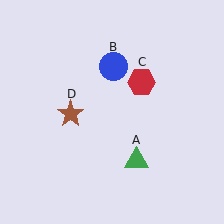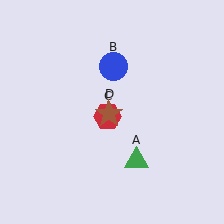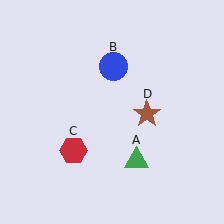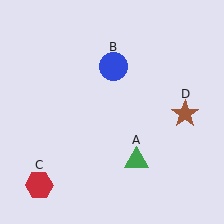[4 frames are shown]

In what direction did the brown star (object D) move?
The brown star (object D) moved right.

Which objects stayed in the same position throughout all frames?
Green triangle (object A) and blue circle (object B) remained stationary.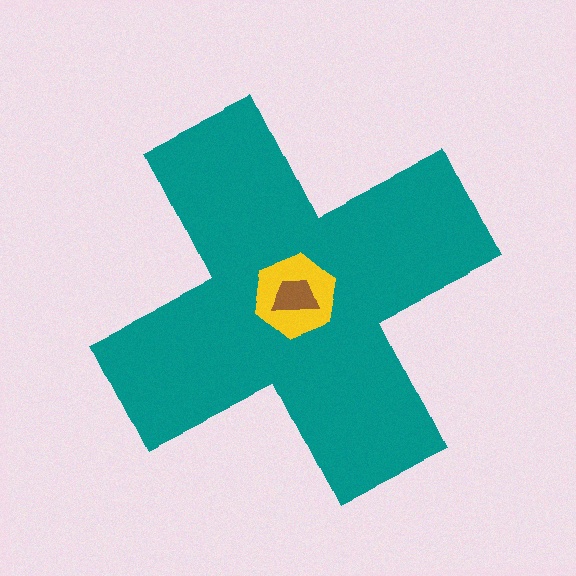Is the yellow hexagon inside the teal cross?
Yes.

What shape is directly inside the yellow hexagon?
The brown trapezoid.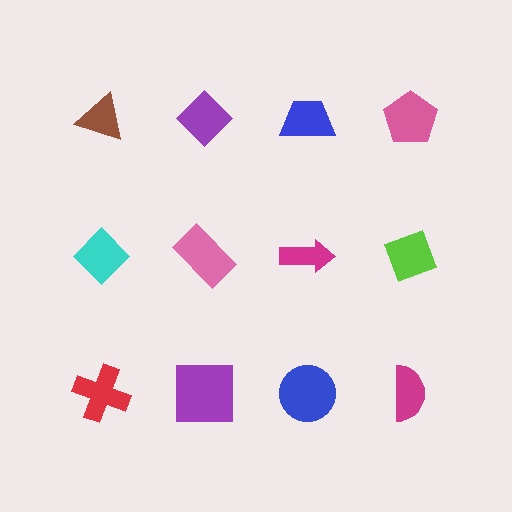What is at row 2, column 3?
A magenta arrow.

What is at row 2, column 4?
A lime diamond.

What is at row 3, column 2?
A purple square.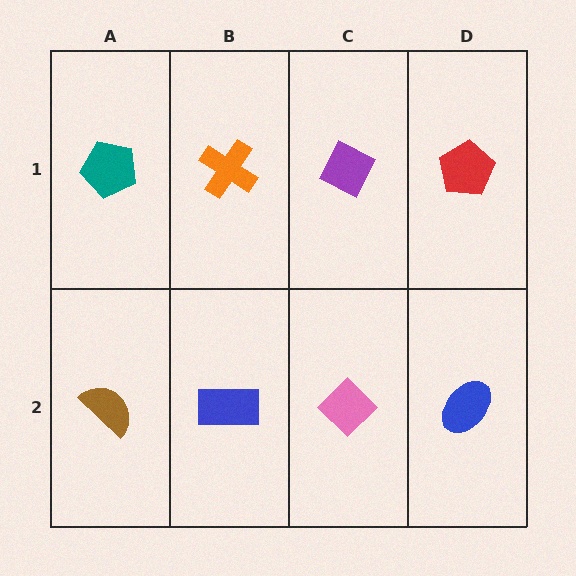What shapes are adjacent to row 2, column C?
A purple diamond (row 1, column C), a blue rectangle (row 2, column B), a blue ellipse (row 2, column D).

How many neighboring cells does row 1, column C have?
3.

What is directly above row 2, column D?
A red pentagon.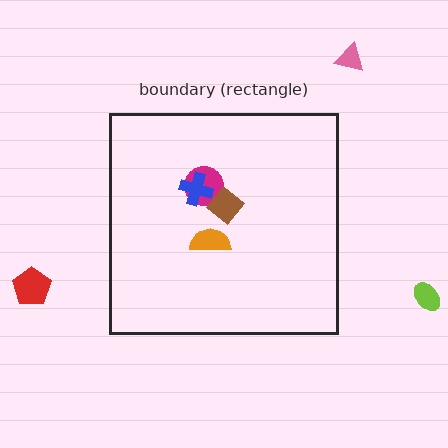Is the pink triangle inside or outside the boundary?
Outside.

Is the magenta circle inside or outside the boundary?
Inside.